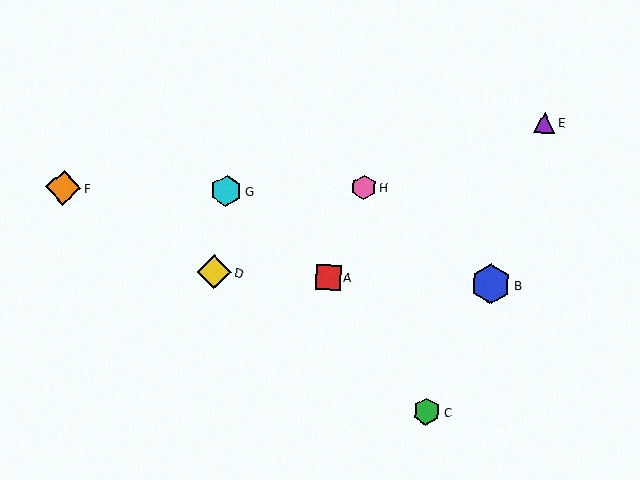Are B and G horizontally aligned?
No, B is at y≈284 and G is at y≈191.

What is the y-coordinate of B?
Object B is at y≈284.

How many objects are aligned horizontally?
3 objects (A, B, D) are aligned horizontally.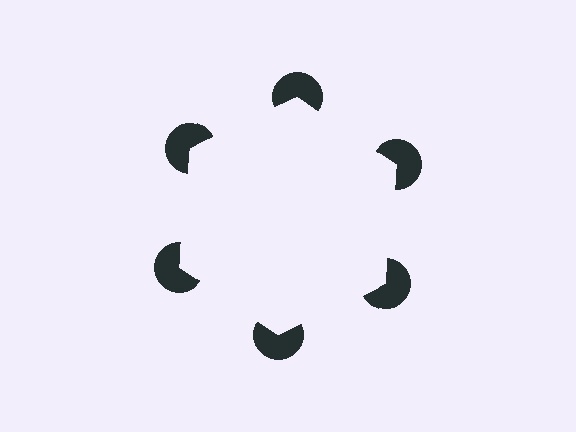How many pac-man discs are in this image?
There are 6 — one at each vertex of the illusory hexagon.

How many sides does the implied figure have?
6 sides.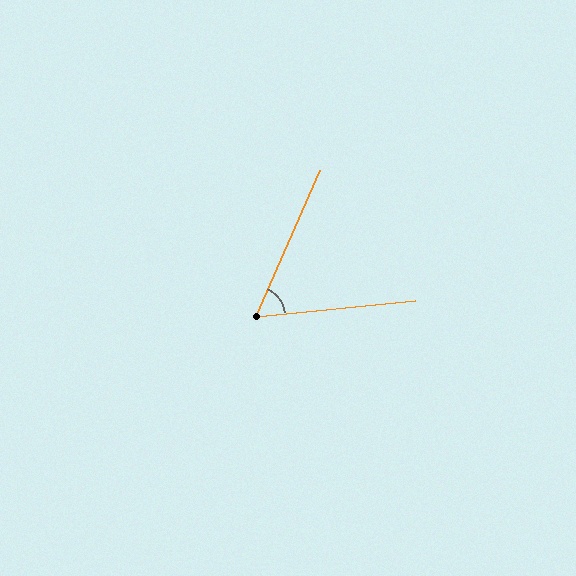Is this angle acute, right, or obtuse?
It is acute.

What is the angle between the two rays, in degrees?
Approximately 61 degrees.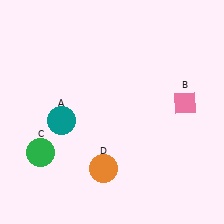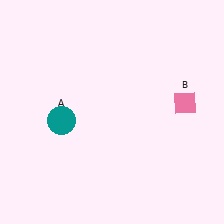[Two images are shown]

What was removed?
The orange circle (D), the green circle (C) were removed in Image 2.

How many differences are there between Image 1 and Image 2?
There are 2 differences between the two images.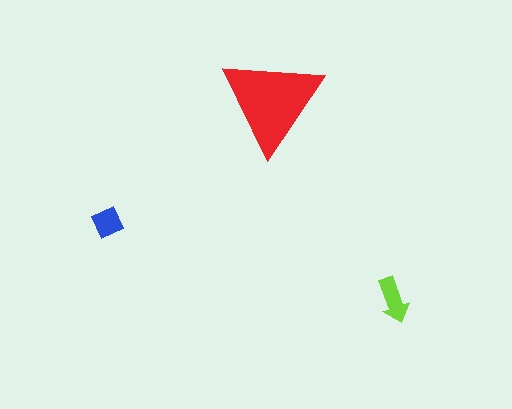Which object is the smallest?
The blue diamond.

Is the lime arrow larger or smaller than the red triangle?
Smaller.